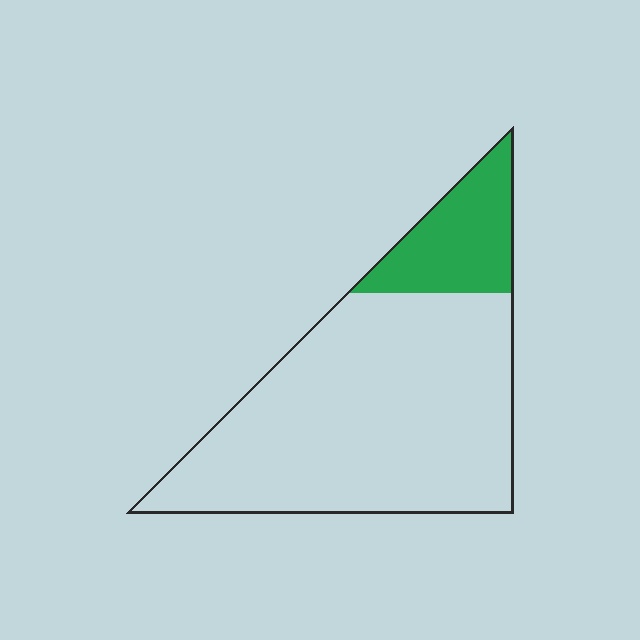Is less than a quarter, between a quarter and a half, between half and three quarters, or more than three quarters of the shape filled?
Less than a quarter.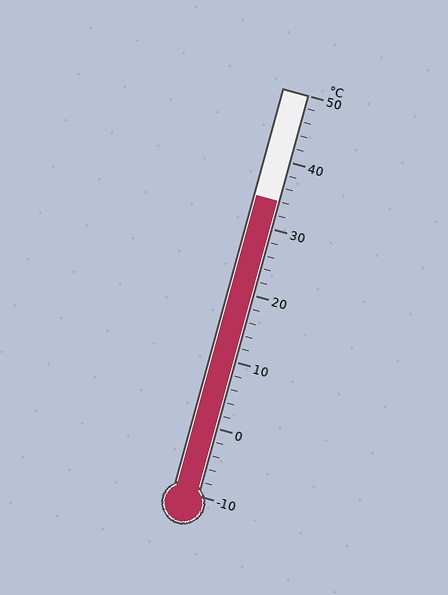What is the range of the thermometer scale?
The thermometer scale ranges from -10°C to 50°C.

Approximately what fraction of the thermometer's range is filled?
The thermometer is filled to approximately 75% of its range.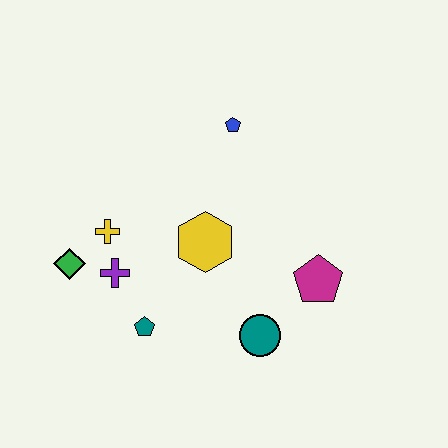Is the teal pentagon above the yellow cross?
No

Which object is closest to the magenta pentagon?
The teal circle is closest to the magenta pentagon.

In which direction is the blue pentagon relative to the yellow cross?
The blue pentagon is to the right of the yellow cross.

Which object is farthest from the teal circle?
The blue pentagon is farthest from the teal circle.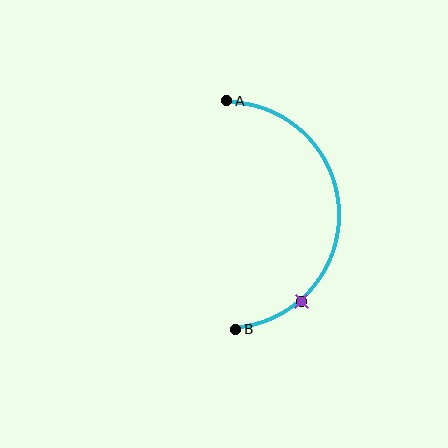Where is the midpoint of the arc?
The arc midpoint is the point on the curve farthest from the straight line joining A and B. It sits to the right of that line.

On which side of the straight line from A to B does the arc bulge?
The arc bulges to the right of the straight line connecting A and B.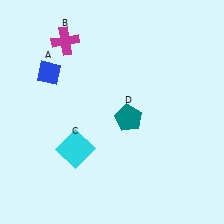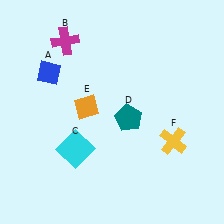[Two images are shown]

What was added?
An orange diamond (E), a yellow cross (F) were added in Image 2.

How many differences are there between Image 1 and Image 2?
There are 2 differences between the two images.